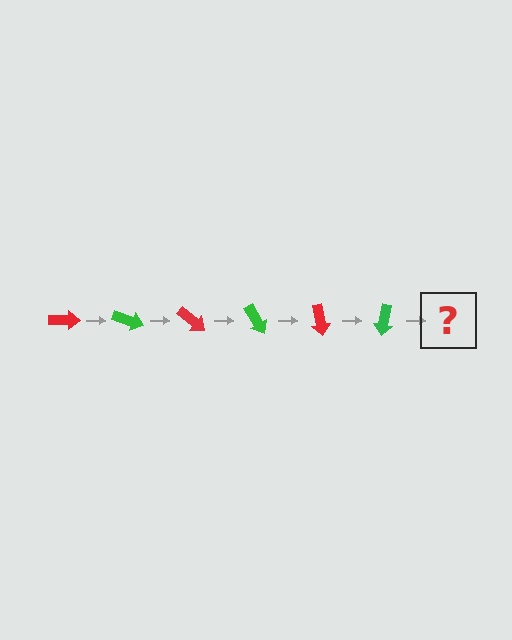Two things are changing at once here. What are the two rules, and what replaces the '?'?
The two rules are that it rotates 20 degrees each step and the color cycles through red and green. The '?' should be a red arrow, rotated 120 degrees from the start.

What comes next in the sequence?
The next element should be a red arrow, rotated 120 degrees from the start.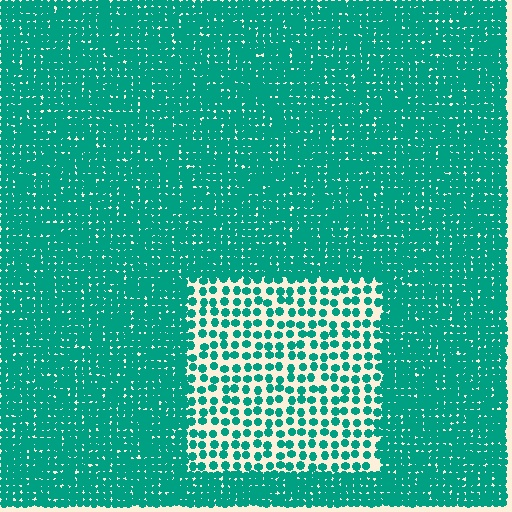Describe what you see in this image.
The image contains small teal elements arranged at two different densities. A rectangle-shaped region is visible where the elements are less densely packed than the surrounding area.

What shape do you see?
I see a rectangle.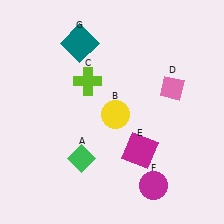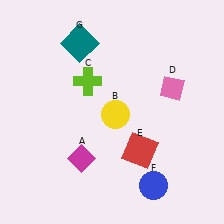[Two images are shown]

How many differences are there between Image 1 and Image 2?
There are 3 differences between the two images.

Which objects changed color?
A changed from green to magenta. E changed from magenta to red. F changed from magenta to blue.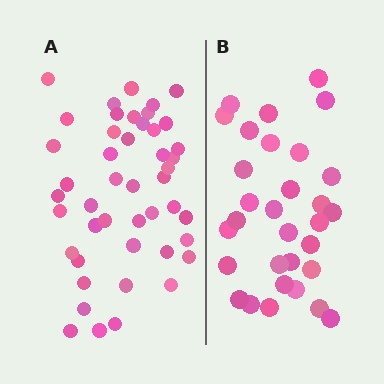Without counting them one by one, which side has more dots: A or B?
Region A (the left region) has more dots.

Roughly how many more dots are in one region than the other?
Region A has approximately 15 more dots than region B.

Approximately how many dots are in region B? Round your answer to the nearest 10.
About 30 dots. (The exact count is 31, which rounds to 30.)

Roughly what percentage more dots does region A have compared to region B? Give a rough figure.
About 50% more.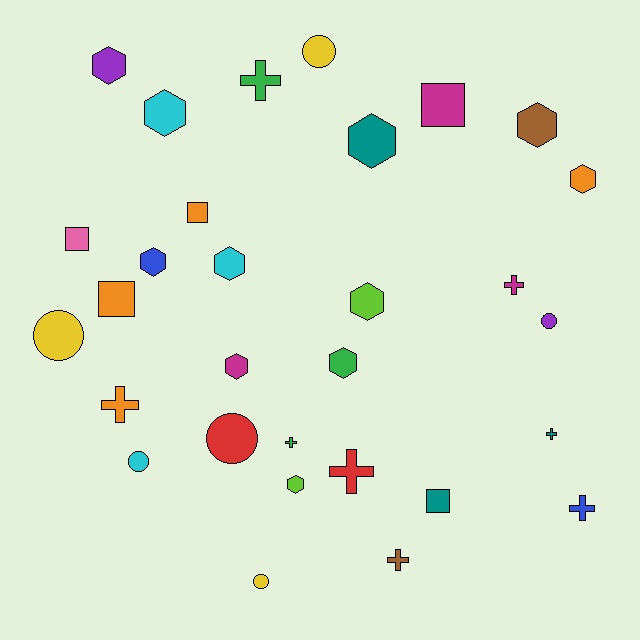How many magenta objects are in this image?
There are 3 magenta objects.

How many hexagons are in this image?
There are 11 hexagons.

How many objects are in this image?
There are 30 objects.